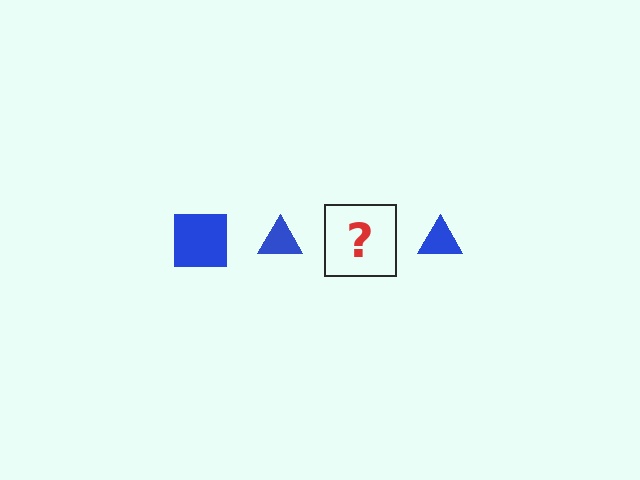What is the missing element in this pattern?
The missing element is a blue square.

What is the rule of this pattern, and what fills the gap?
The rule is that the pattern cycles through square, triangle shapes in blue. The gap should be filled with a blue square.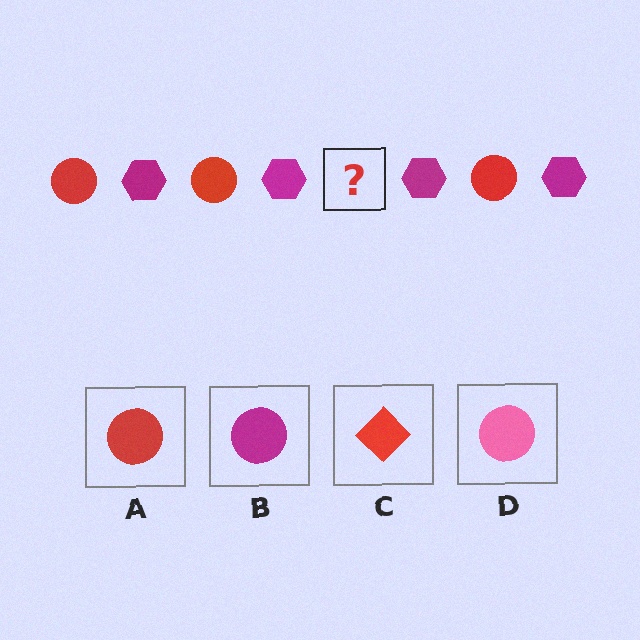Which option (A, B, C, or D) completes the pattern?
A.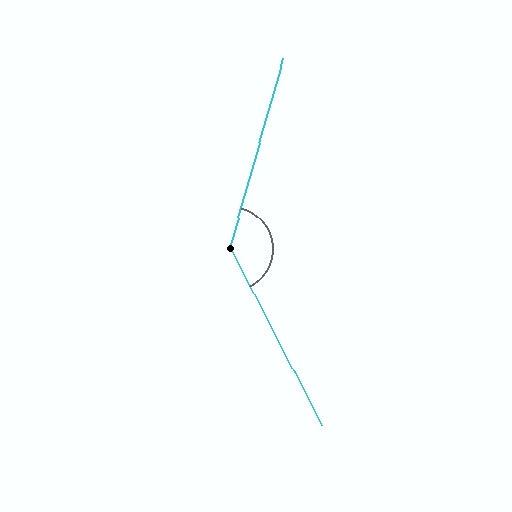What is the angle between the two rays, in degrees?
Approximately 137 degrees.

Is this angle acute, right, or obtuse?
It is obtuse.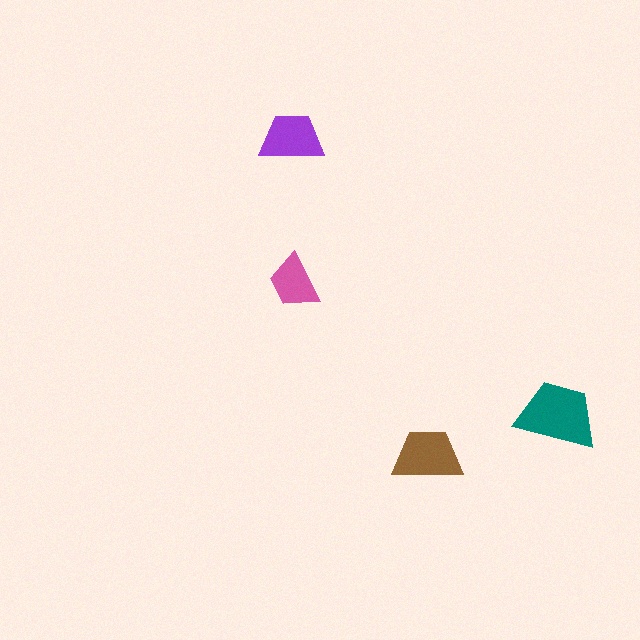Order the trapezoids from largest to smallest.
the teal one, the brown one, the purple one, the pink one.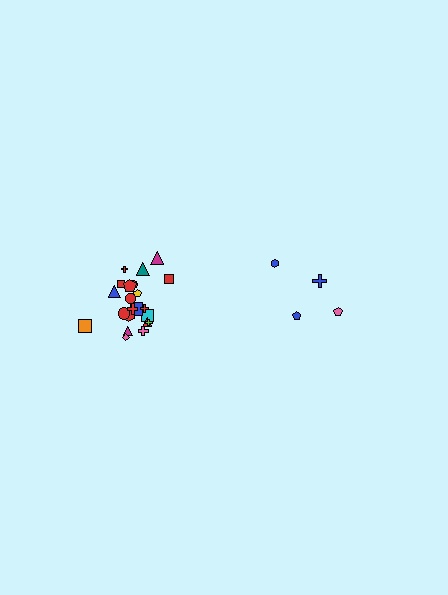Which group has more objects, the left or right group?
The left group.